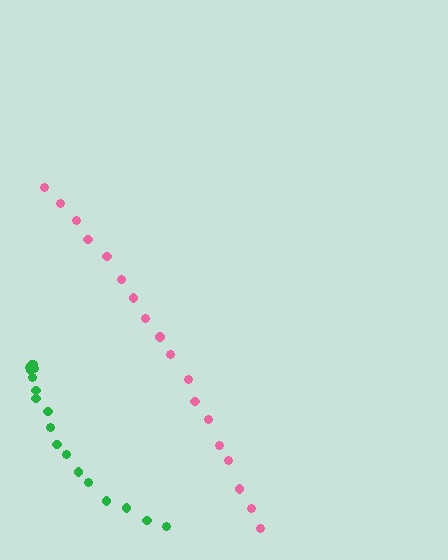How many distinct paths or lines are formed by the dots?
There are 2 distinct paths.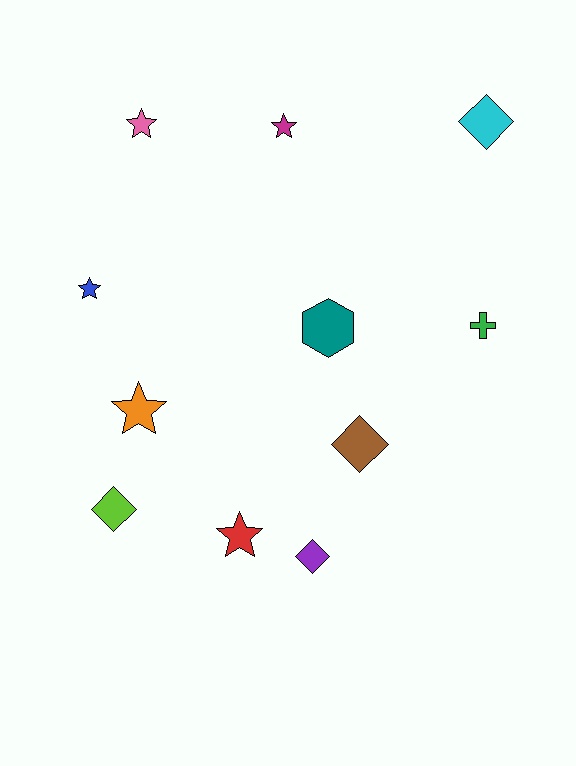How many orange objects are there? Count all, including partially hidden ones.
There is 1 orange object.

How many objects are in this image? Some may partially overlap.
There are 11 objects.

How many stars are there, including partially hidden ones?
There are 5 stars.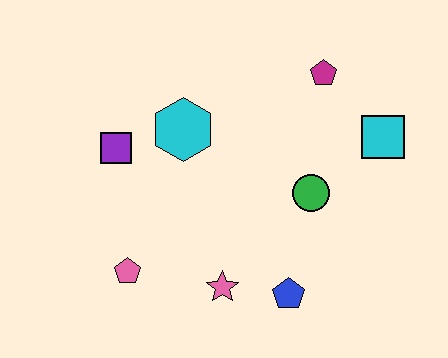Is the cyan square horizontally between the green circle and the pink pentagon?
No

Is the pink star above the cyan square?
No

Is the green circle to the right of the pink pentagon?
Yes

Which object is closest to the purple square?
The cyan hexagon is closest to the purple square.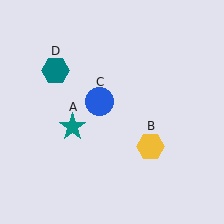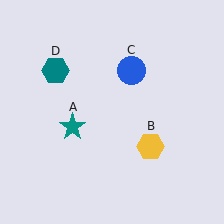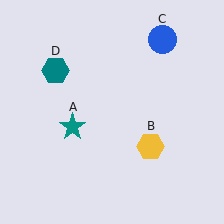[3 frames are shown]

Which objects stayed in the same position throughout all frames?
Teal star (object A) and yellow hexagon (object B) and teal hexagon (object D) remained stationary.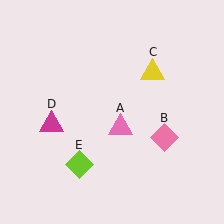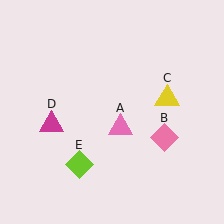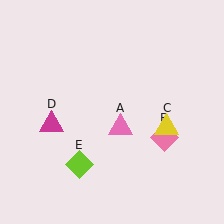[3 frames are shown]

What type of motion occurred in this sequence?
The yellow triangle (object C) rotated clockwise around the center of the scene.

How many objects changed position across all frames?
1 object changed position: yellow triangle (object C).